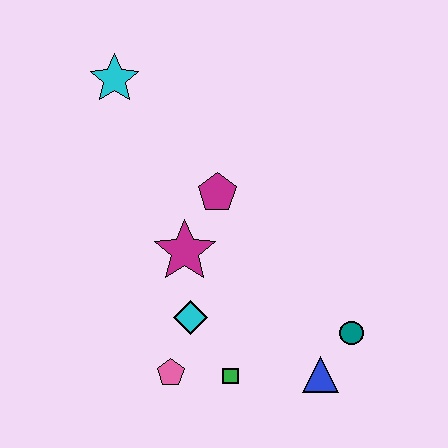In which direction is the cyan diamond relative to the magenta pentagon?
The cyan diamond is below the magenta pentagon.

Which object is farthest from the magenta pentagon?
The blue triangle is farthest from the magenta pentagon.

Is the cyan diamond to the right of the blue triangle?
No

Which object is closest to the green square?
The pink pentagon is closest to the green square.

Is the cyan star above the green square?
Yes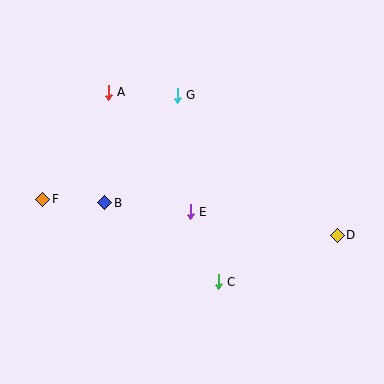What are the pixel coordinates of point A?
Point A is at (108, 92).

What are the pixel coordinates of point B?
Point B is at (105, 203).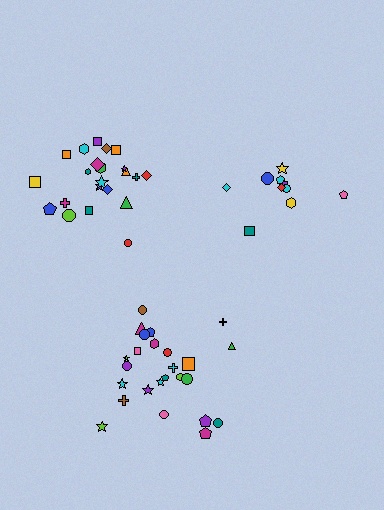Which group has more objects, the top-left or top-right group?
The top-left group.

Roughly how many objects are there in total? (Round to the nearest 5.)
Roughly 55 objects in total.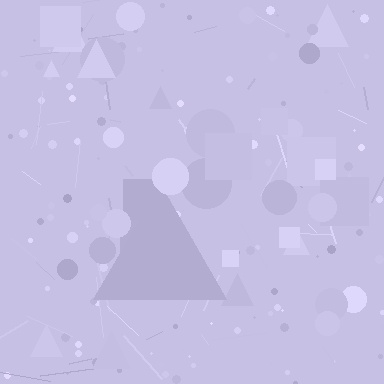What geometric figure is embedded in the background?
A triangle is embedded in the background.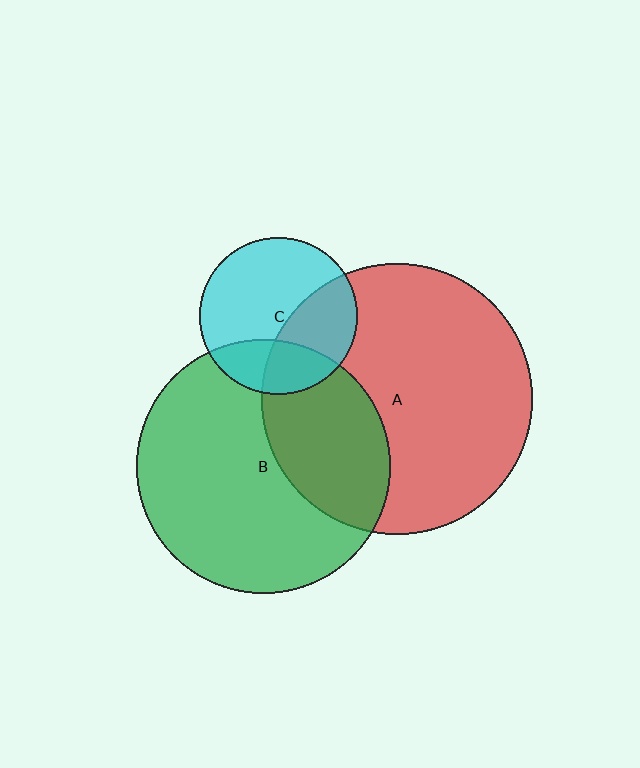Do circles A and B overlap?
Yes.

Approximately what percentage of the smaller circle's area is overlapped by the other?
Approximately 35%.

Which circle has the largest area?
Circle A (red).